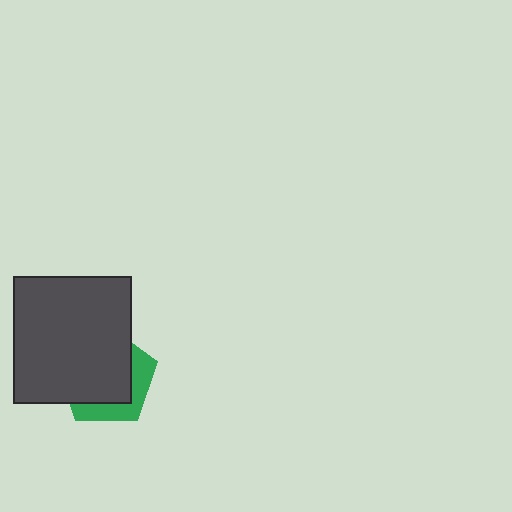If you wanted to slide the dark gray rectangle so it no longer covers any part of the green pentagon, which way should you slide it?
Slide it toward the upper-left — that is the most direct way to separate the two shapes.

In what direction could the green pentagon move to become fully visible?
The green pentagon could move toward the lower-right. That would shift it out from behind the dark gray rectangle entirely.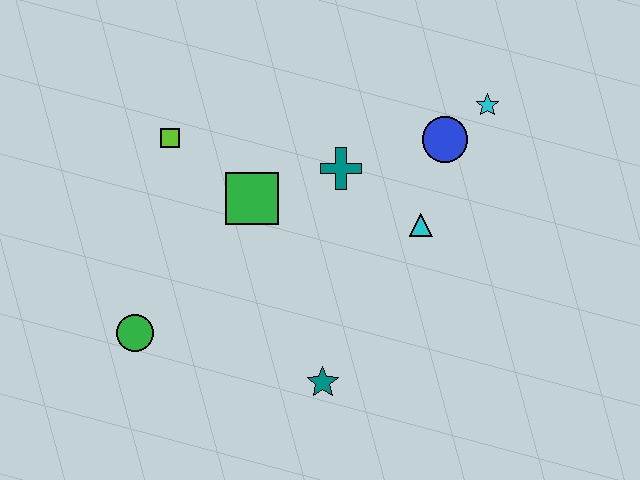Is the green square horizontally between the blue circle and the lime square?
Yes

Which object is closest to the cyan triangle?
The blue circle is closest to the cyan triangle.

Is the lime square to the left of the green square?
Yes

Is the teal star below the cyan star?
Yes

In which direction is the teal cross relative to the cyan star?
The teal cross is to the left of the cyan star.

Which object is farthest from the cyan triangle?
The green circle is farthest from the cyan triangle.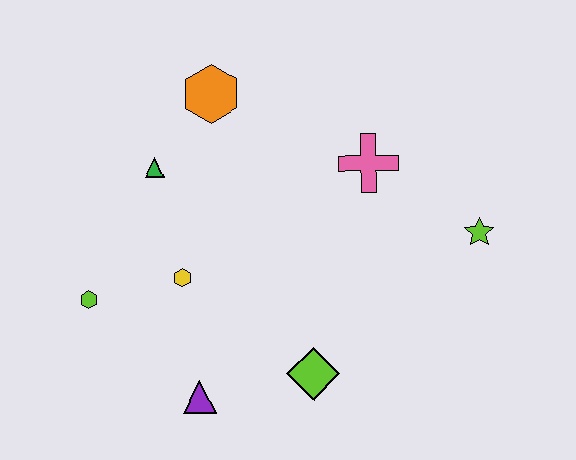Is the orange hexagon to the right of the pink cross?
No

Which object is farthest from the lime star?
The lime hexagon is farthest from the lime star.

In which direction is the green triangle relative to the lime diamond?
The green triangle is above the lime diamond.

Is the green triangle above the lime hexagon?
Yes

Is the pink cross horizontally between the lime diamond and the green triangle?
No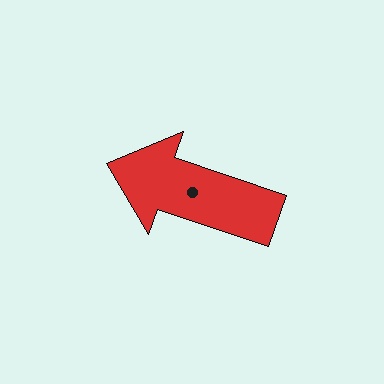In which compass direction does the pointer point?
West.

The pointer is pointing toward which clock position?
Roughly 10 o'clock.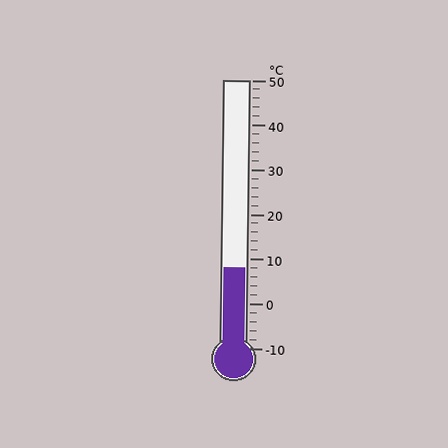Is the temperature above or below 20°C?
The temperature is below 20°C.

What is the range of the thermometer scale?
The thermometer scale ranges from -10°C to 50°C.